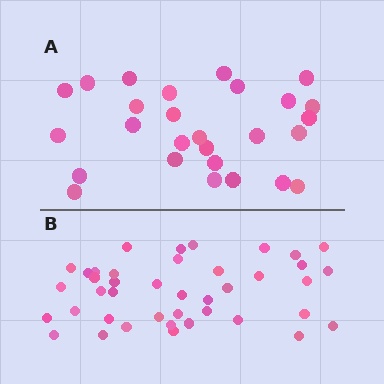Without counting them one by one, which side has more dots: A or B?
Region B (the bottom region) has more dots.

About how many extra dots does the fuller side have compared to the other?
Region B has approximately 15 more dots than region A.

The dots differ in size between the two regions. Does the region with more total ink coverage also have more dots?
No. Region A has more total ink coverage because its dots are larger, but region B actually contains more individual dots. Total area can be misleading — the number of items is what matters here.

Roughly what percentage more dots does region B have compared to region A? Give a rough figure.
About 50% more.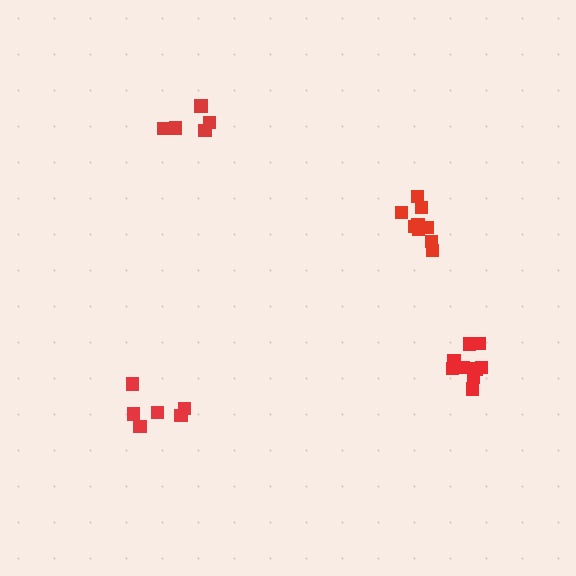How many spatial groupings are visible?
There are 4 spatial groupings.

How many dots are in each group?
Group 1: 5 dots, Group 2: 9 dots, Group 3: 6 dots, Group 4: 10 dots (30 total).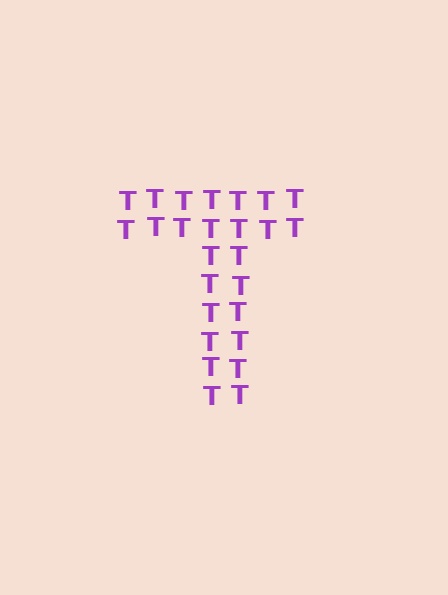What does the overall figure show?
The overall figure shows the letter T.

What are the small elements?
The small elements are letter T's.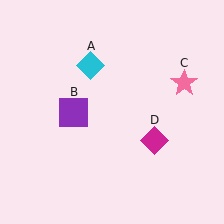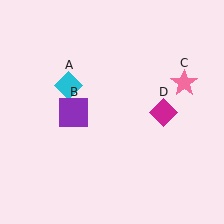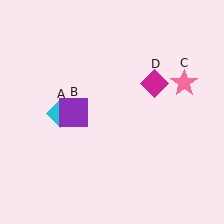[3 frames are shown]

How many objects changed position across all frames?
2 objects changed position: cyan diamond (object A), magenta diamond (object D).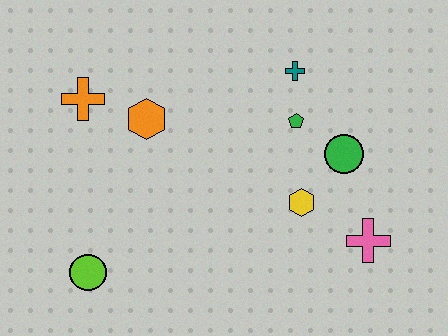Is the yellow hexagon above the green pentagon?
No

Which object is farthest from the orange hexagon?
The pink cross is farthest from the orange hexagon.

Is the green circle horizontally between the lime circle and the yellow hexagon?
No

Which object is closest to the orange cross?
The orange hexagon is closest to the orange cross.